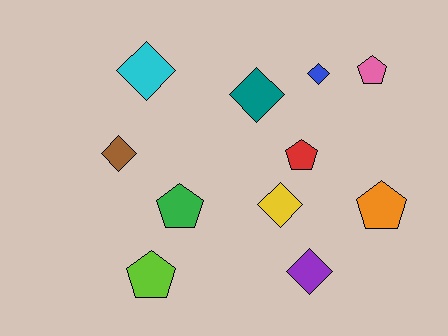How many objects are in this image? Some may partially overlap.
There are 11 objects.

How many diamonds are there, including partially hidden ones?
There are 6 diamonds.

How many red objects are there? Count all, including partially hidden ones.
There is 1 red object.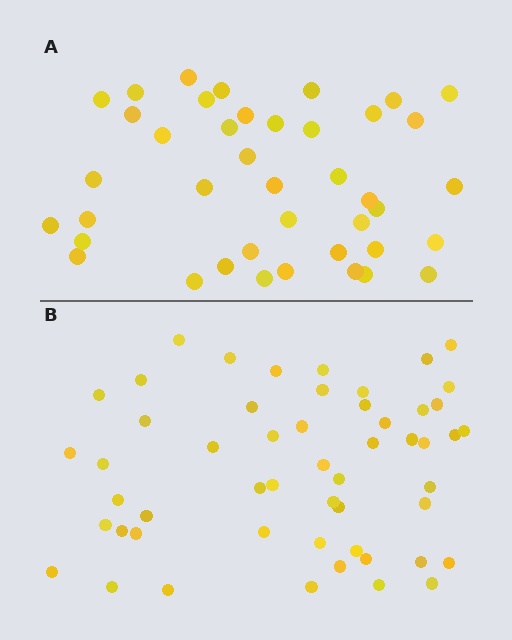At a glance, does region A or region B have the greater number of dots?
Region B (the bottom region) has more dots.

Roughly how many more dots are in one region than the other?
Region B has roughly 12 or so more dots than region A.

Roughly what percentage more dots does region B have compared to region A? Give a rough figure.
About 30% more.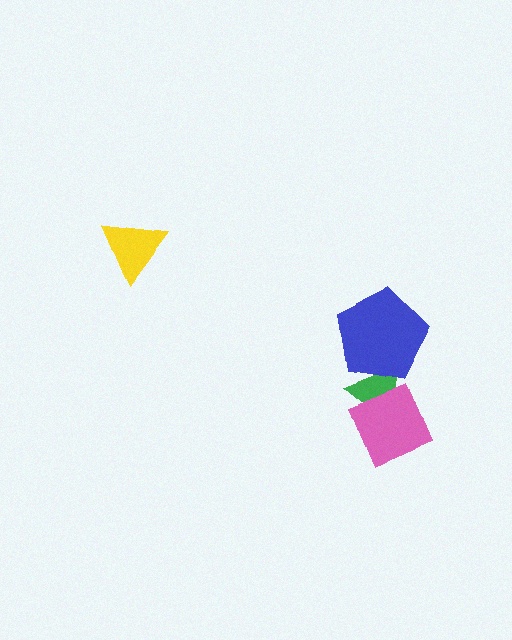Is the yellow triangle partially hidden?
No, no other shape covers it.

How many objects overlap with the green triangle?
2 objects overlap with the green triangle.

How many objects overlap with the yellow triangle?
0 objects overlap with the yellow triangle.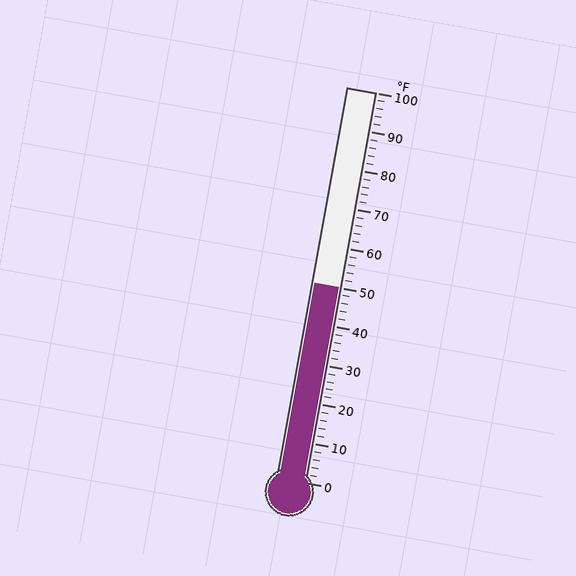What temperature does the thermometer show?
The thermometer shows approximately 50°F.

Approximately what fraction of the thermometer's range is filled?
The thermometer is filled to approximately 50% of its range.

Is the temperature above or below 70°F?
The temperature is below 70°F.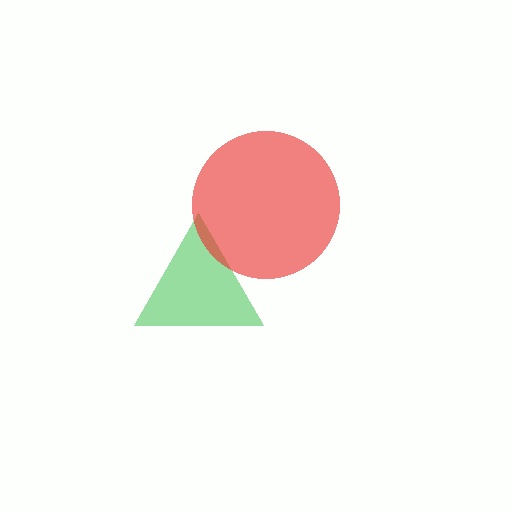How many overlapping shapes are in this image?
There are 2 overlapping shapes in the image.